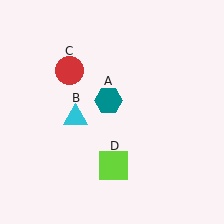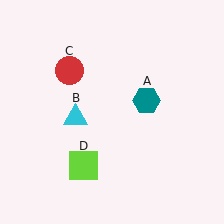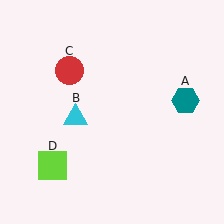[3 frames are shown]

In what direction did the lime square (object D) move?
The lime square (object D) moved left.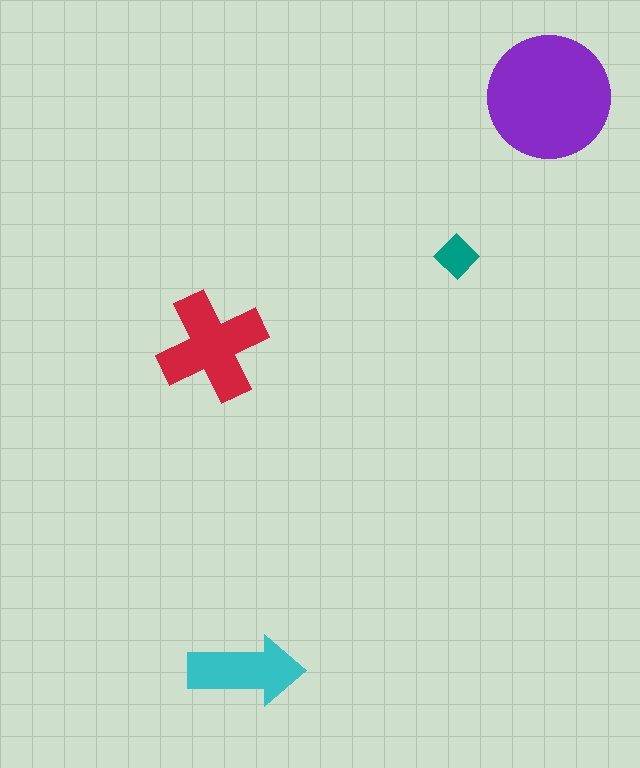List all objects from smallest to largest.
The teal diamond, the cyan arrow, the red cross, the purple circle.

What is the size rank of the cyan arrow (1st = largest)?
3rd.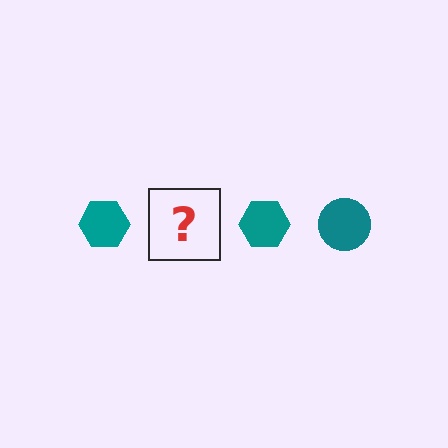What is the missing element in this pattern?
The missing element is a teal circle.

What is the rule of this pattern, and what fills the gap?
The rule is that the pattern cycles through hexagon, circle shapes in teal. The gap should be filled with a teal circle.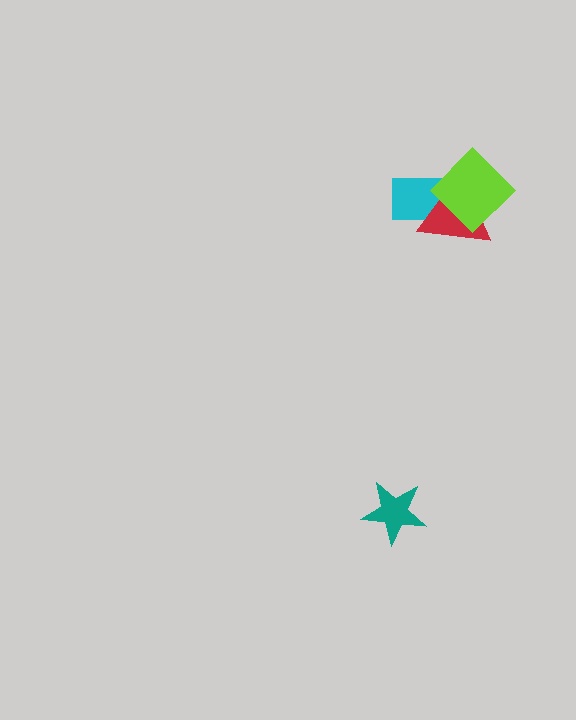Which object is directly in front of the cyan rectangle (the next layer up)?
The red triangle is directly in front of the cyan rectangle.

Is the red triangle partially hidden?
Yes, it is partially covered by another shape.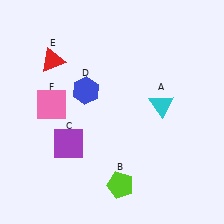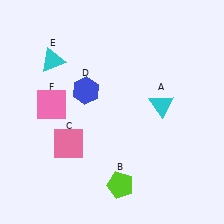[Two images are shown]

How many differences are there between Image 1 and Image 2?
There are 2 differences between the two images.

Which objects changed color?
C changed from purple to pink. E changed from red to cyan.